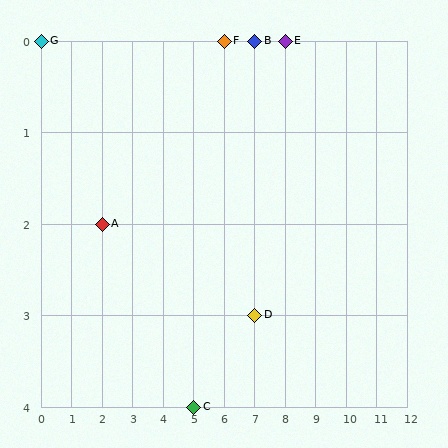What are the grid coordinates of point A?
Point A is at grid coordinates (2, 2).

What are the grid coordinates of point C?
Point C is at grid coordinates (5, 4).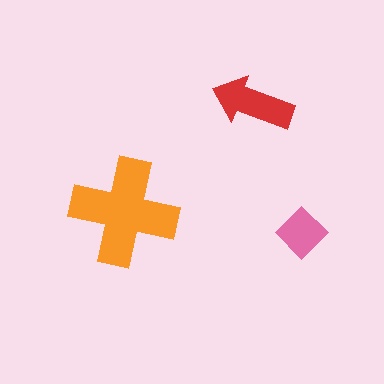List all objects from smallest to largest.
The pink diamond, the red arrow, the orange cross.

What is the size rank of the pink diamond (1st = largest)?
3rd.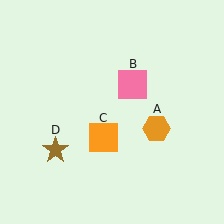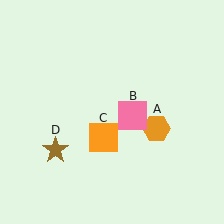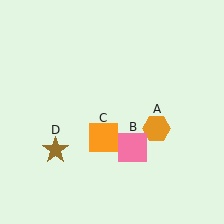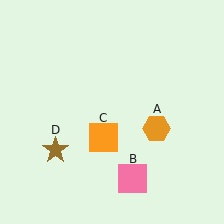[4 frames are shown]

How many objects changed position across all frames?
1 object changed position: pink square (object B).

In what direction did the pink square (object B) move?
The pink square (object B) moved down.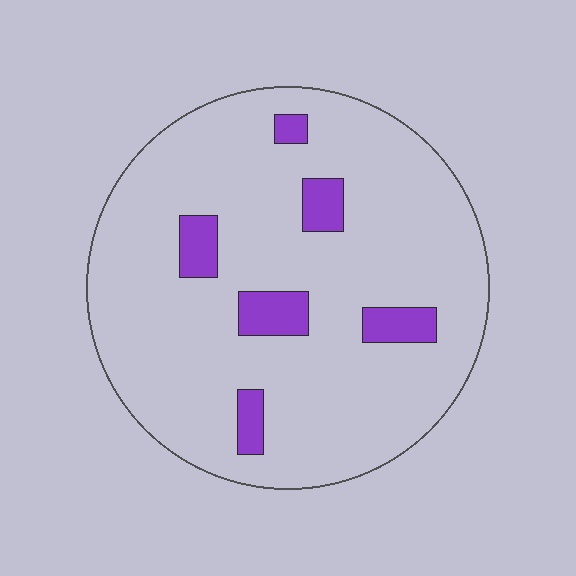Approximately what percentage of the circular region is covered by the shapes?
Approximately 10%.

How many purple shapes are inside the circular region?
6.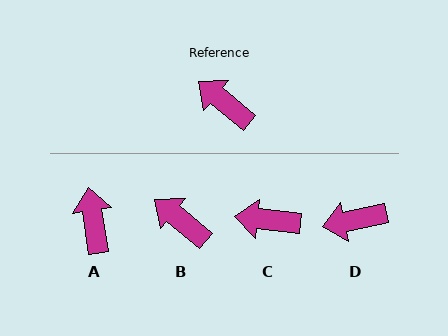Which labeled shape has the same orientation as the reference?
B.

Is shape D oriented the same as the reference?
No, it is off by about 51 degrees.